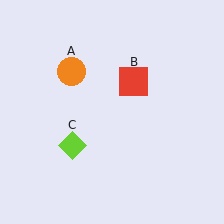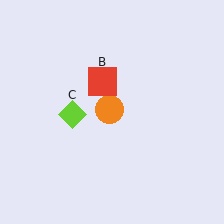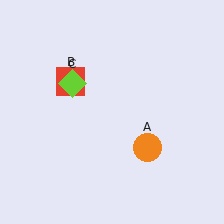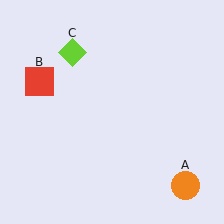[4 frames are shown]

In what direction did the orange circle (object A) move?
The orange circle (object A) moved down and to the right.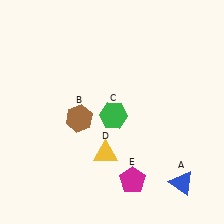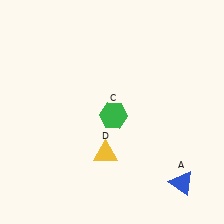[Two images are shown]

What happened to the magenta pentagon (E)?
The magenta pentagon (E) was removed in Image 2. It was in the bottom-right area of Image 1.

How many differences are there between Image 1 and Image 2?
There are 2 differences between the two images.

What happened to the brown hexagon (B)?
The brown hexagon (B) was removed in Image 2. It was in the bottom-left area of Image 1.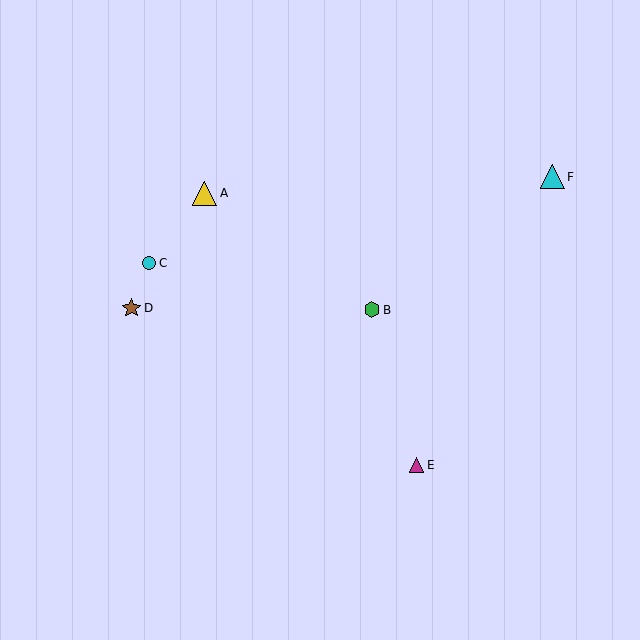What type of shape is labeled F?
Shape F is a cyan triangle.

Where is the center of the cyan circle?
The center of the cyan circle is at (149, 263).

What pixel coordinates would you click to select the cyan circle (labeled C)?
Click at (149, 263) to select the cyan circle C.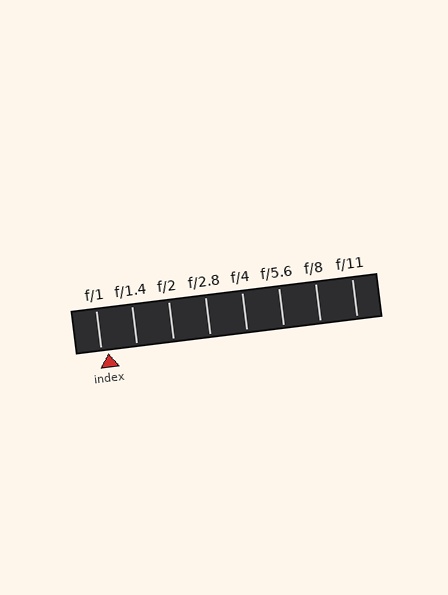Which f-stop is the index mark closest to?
The index mark is closest to f/1.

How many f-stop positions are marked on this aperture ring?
There are 8 f-stop positions marked.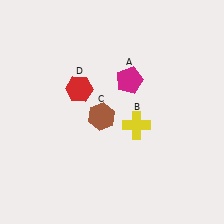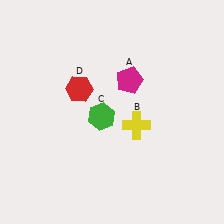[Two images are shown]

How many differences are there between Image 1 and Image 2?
There is 1 difference between the two images.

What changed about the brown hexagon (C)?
In Image 1, C is brown. In Image 2, it changed to green.